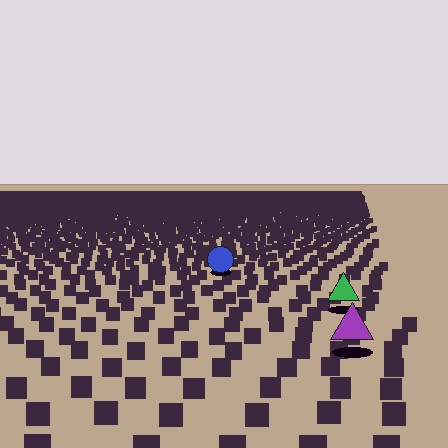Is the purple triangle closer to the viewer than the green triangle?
Yes. The purple triangle is closer — you can tell from the texture gradient: the ground texture is coarser near it.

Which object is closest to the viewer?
The purple triangle is closest. The texture marks near it are larger and more spread out.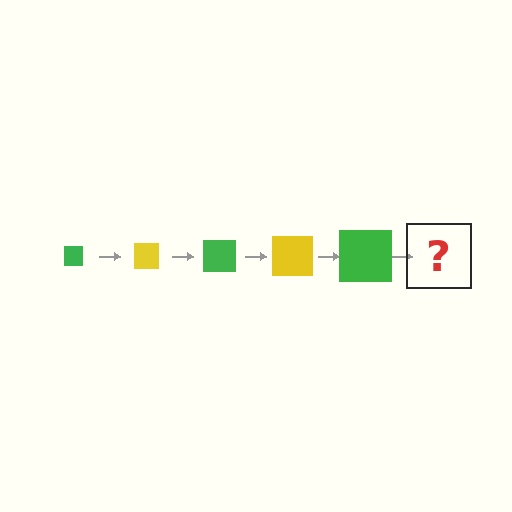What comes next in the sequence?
The next element should be a yellow square, larger than the previous one.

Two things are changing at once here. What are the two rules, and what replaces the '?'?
The two rules are that the square grows larger each step and the color cycles through green and yellow. The '?' should be a yellow square, larger than the previous one.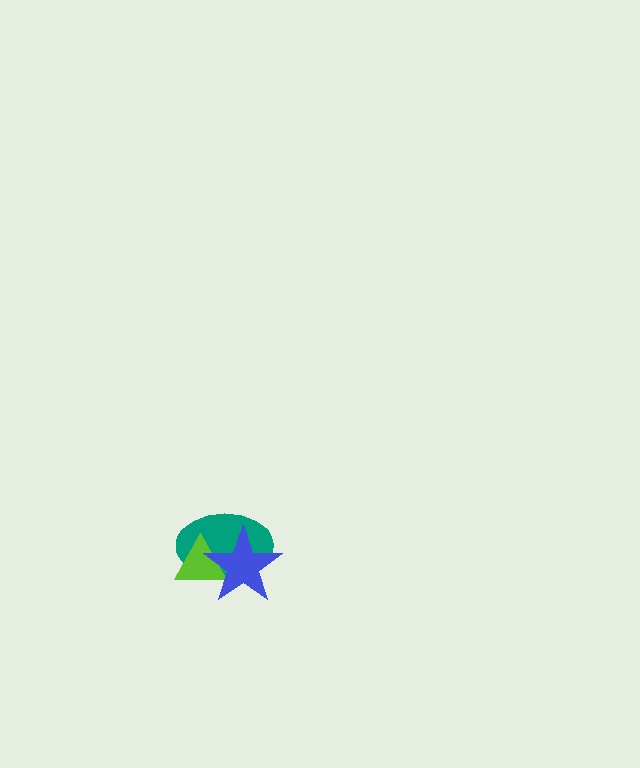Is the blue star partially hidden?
No, no other shape covers it.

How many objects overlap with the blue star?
2 objects overlap with the blue star.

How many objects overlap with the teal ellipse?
2 objects overlap with the teal ellipse.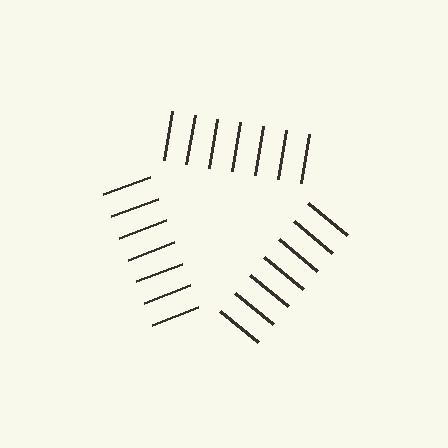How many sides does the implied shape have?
3 sides — the line-ends trace a triangle.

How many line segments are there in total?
21 — 7 along each of the 3 edges.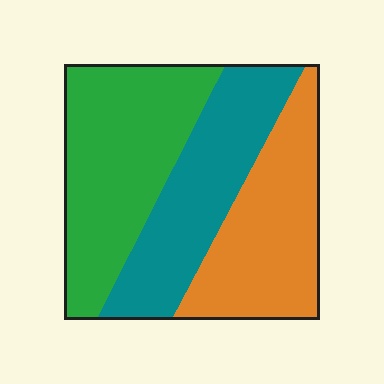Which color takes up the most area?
Green, at roughly 40%.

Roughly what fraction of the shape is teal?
Teal takes up about one third (1/3) of the shape.